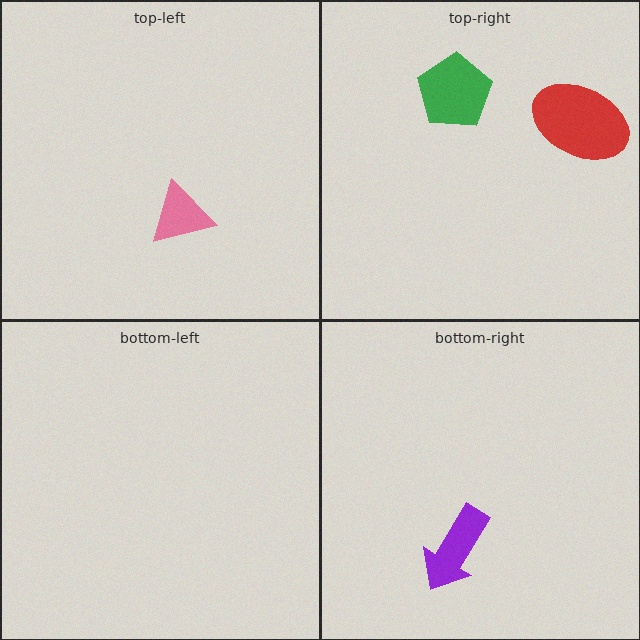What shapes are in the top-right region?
The green pentagon, the red ellipse.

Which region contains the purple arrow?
The bottom-right region.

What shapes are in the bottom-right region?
The purple arrow.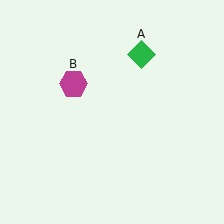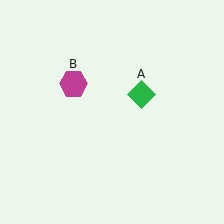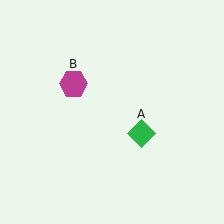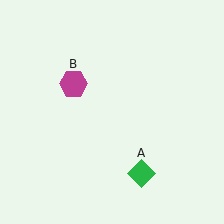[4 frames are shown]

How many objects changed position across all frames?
1 object changed position: green diamond (object A).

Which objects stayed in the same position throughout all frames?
Magenta hexagon (object B) remained stationary.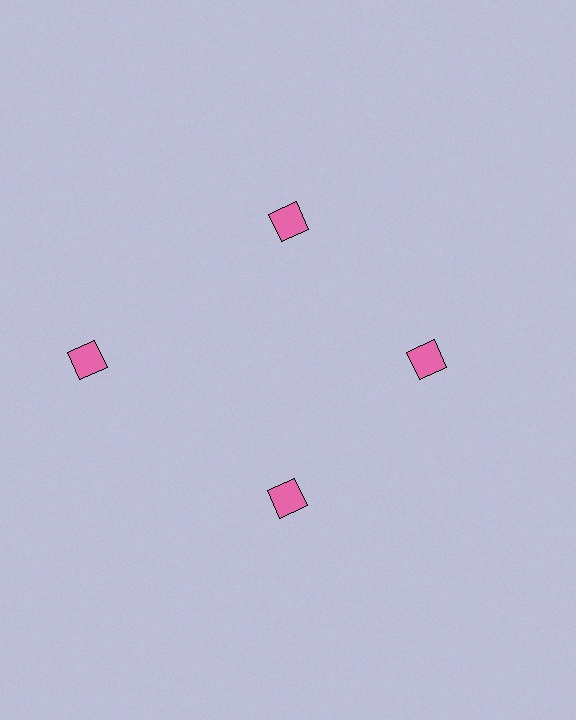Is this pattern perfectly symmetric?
No. The 4 pink diamonds are arranged in a ring, but one element near the 9 o'clock position is pushed outward from the center, breaking the 4-fold rotational symmetry.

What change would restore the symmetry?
The symmetry would be restored by moving it inward, back onto the ring so that all 4 diamonds sit at equal angles and equal distance from the center.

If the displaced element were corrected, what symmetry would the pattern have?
It would have 4-fold rotational symmetry — the pattern would map onto itself every 90 degrees.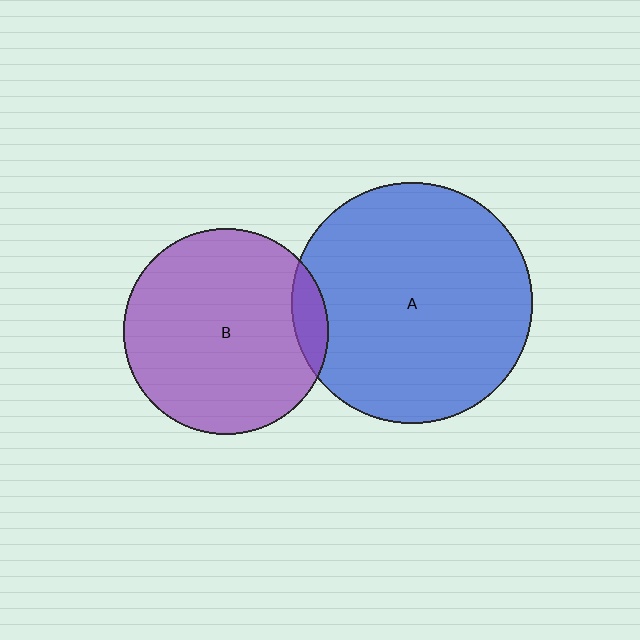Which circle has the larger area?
Circle A (blue).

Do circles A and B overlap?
Yes.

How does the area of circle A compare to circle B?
Approximately 1.4 times.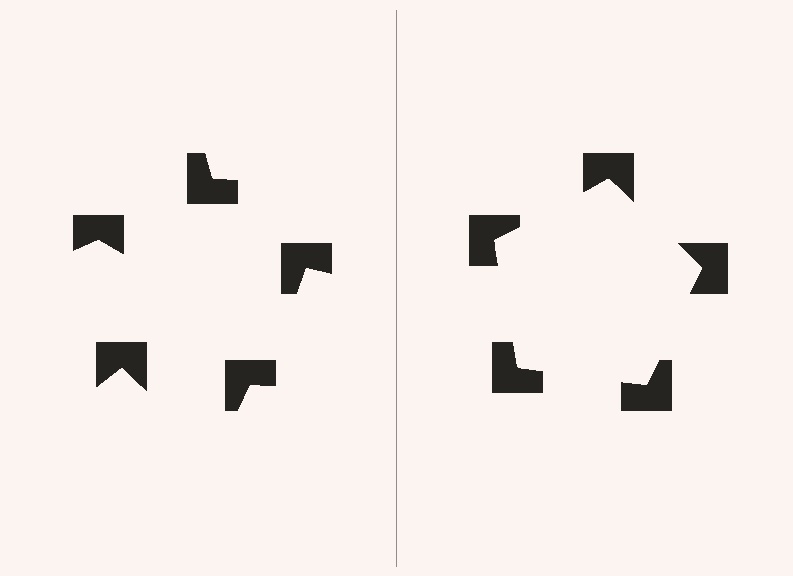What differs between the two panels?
The notched squares are positioned identically on both sides; only the wedge orientations differ. On the right they align to a pentagon; on the left they are misaligned.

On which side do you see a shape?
An illusory pentagon appears on the right side. On the left side the wedge cuts are rotated, so no coherent shape forms.